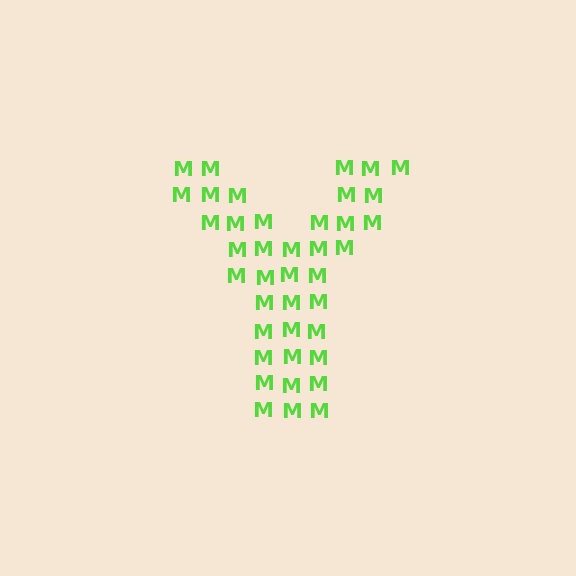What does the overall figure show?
The overall figure shows the letter Y.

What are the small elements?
The small elements are letter M's.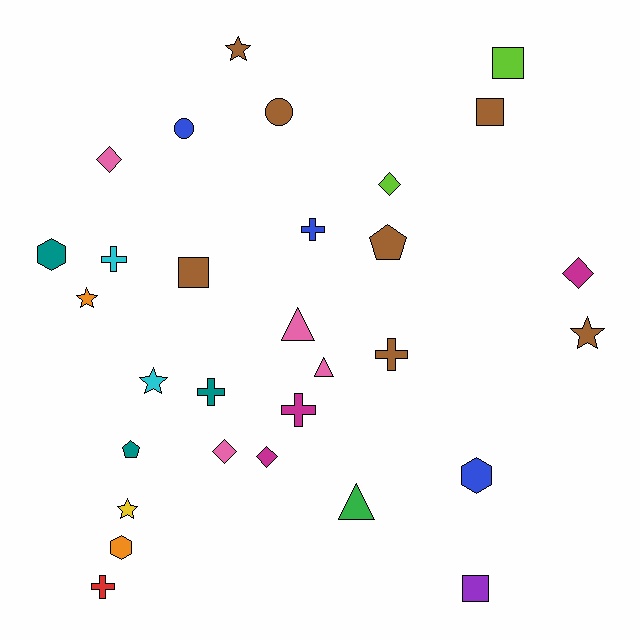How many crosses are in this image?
There are 6 crosses.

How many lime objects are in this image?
There are 2 lime objects.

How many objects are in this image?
There are 30 objects.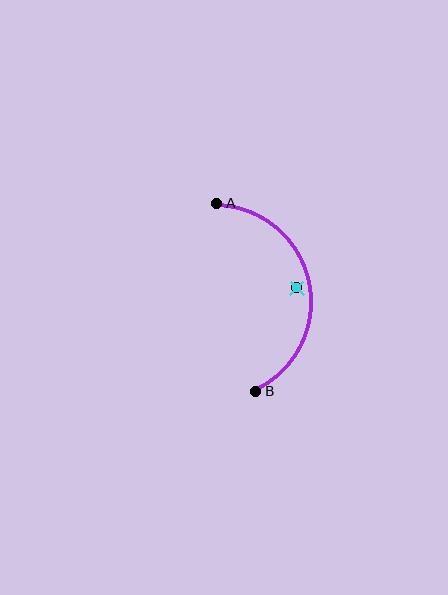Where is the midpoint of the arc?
The arc midpoint is the point on the curve farthest from the straight line joining A and B. It sits to the right of that line.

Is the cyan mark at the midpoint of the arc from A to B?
No — the cyan mark does not lie on the arc at all. It sits slightly inside the curve.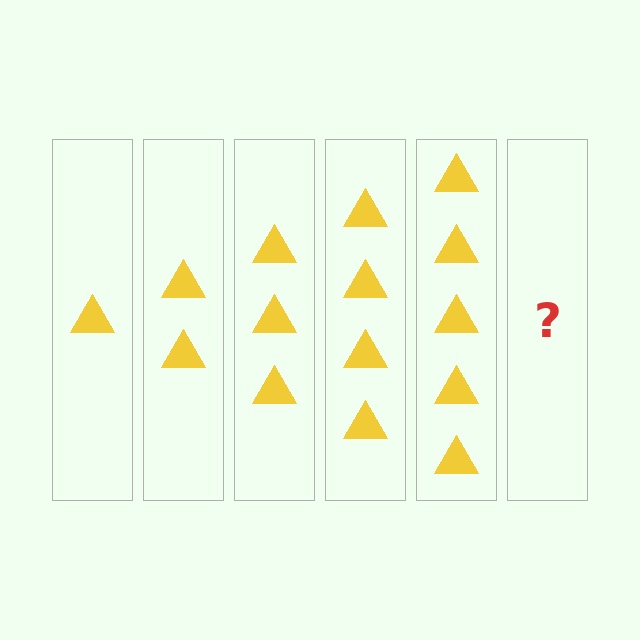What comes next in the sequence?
The next element should be 6 triangles.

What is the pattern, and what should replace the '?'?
The pattern is that each step adds one more triangle. The '?' should be 6 triangles.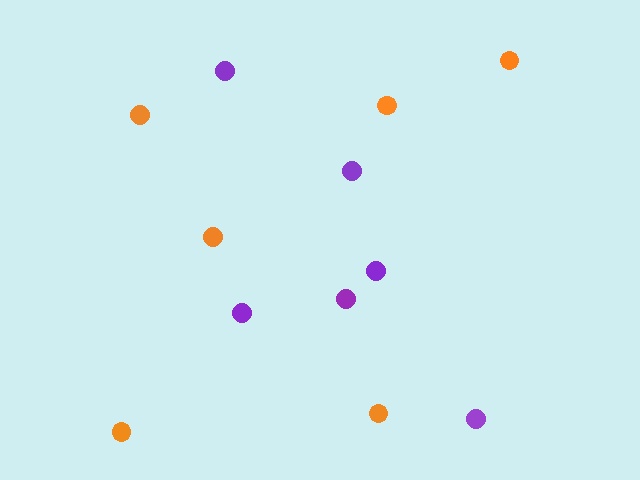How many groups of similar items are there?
There are 2 groups: one group of orange circles (6) and one group of purple circles (6).